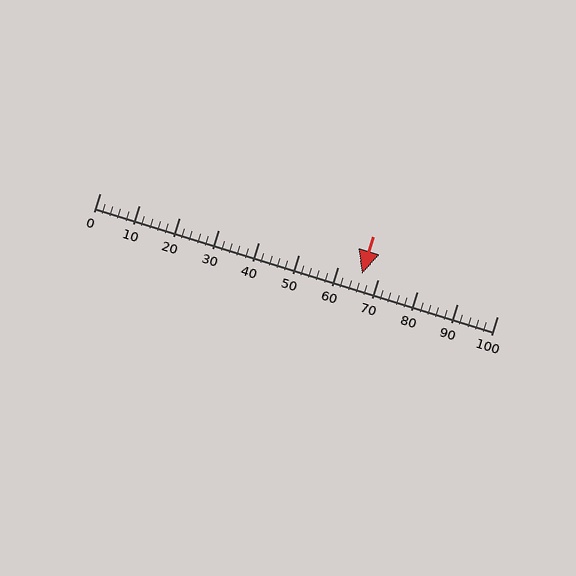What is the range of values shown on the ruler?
The ruler shows values from 0 to 100.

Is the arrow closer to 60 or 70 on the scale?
The arrow is closer to 70.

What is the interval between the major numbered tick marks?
The major tick marks are spaced 10 units apart.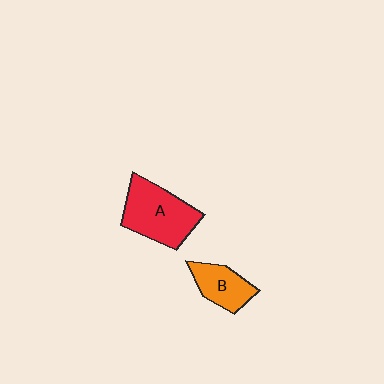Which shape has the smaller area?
Shape B (orange).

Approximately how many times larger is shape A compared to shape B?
Approximately 1.7 times.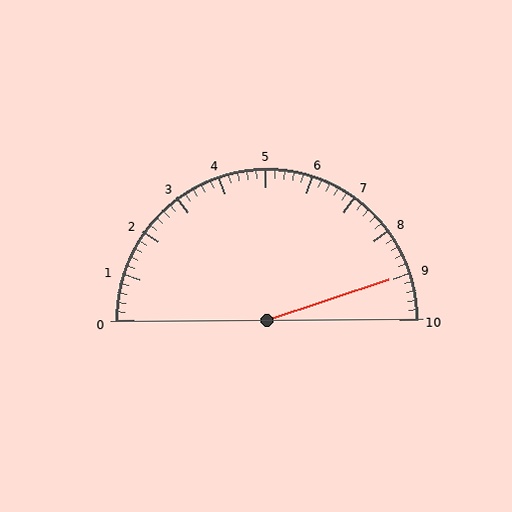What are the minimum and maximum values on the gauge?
The gauge ranges from 0 to 10.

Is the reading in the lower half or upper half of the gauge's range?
The reading is in the upper half of the range (0 to 10).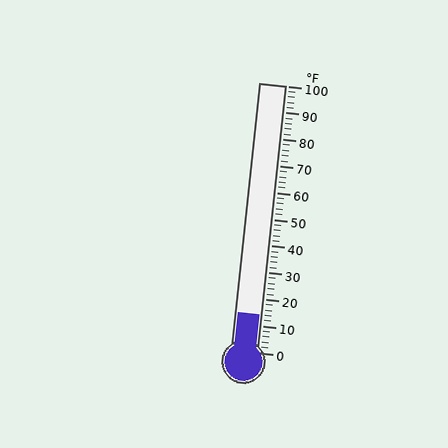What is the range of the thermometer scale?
The thermometer scale ranges from 0°F to 100°F.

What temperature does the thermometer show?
The thermometer shows approximately 14°F.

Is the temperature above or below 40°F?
The temperature is below 40°F.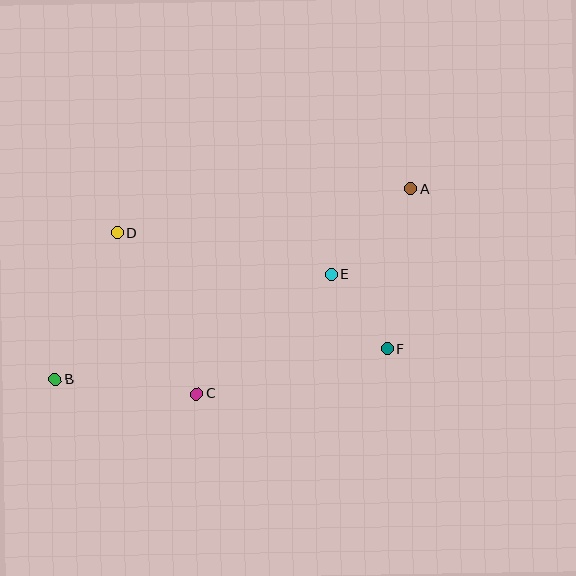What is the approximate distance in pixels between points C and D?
The distance between C and D is approximately 180 pixels.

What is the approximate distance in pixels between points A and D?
The distance between A and D is approximately 297 pixels.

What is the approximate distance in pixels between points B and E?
The distance between B and E is approximately 295 pixels.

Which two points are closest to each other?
Points E and F are closest to each other.